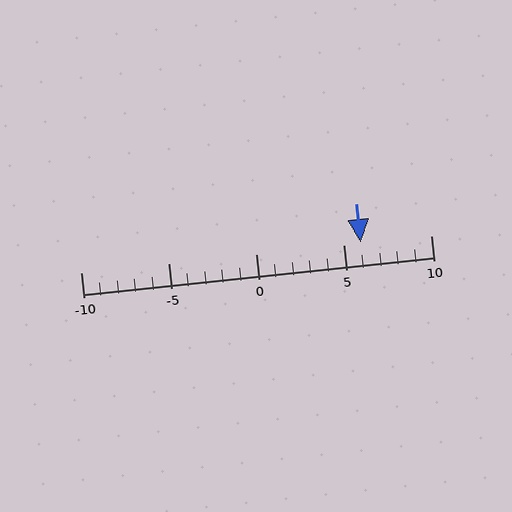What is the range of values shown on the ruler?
The ruler shows values from -10 to 10.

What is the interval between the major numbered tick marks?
The major tick marks are spaced 5 units apart.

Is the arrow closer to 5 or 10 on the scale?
The arrow is closer to 5.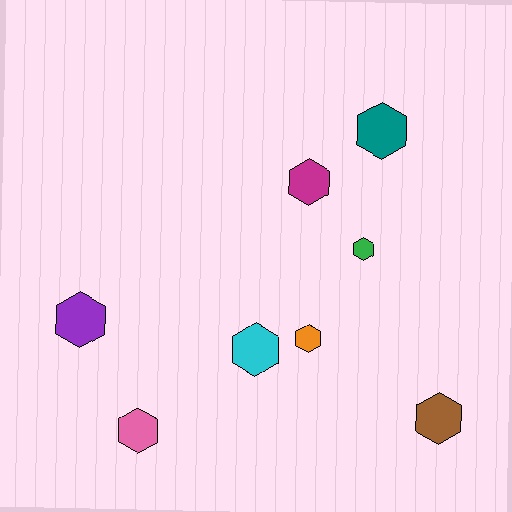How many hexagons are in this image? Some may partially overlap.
There are 8 hexagons.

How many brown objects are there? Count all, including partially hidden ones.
There is 1 brown object.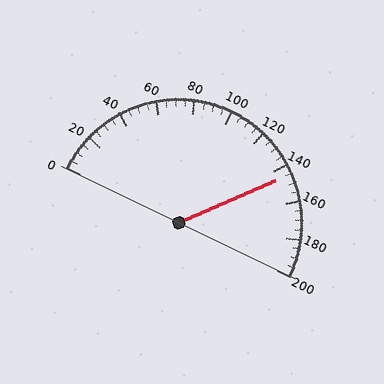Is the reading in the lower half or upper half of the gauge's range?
The reading is in the upper half of the range (0 to 200).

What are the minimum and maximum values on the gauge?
The gauge ranges from 0 to 200.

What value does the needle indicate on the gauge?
The needle indicates approximately 145.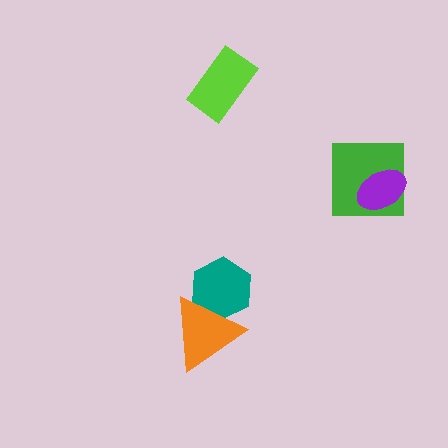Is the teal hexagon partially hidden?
Yes, it is partially covered by another shape.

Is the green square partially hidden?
Yes, it is partially covered by another shape.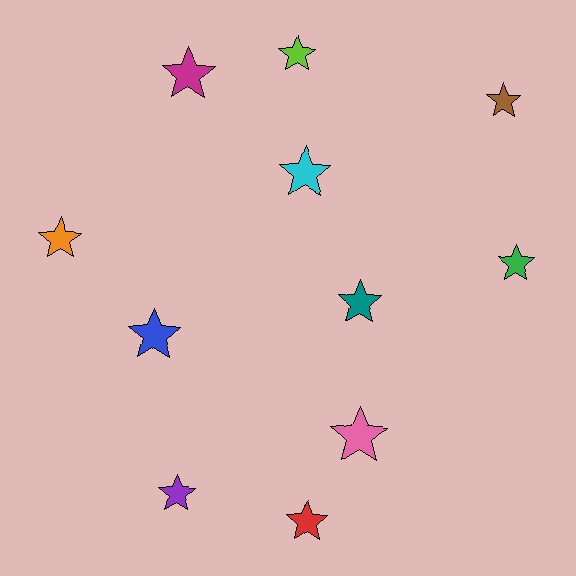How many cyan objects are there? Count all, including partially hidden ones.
There is 1 cyan object.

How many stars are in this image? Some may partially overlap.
There are 11 stars.